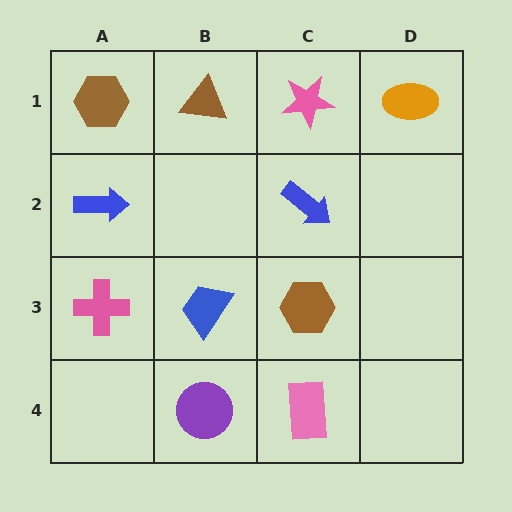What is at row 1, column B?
A brown triangle.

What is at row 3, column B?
A blue trapezoid.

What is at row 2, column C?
A blue arrow.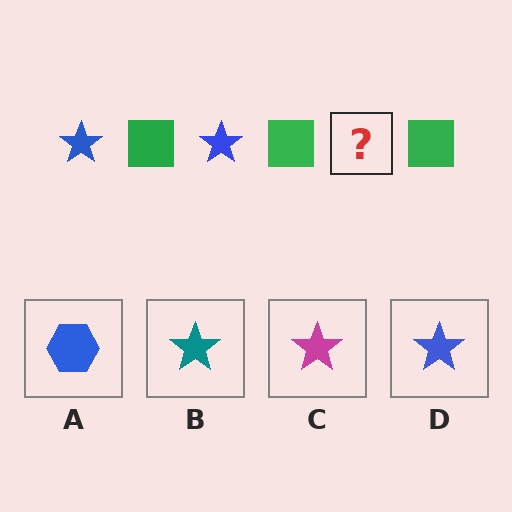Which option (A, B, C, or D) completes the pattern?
D.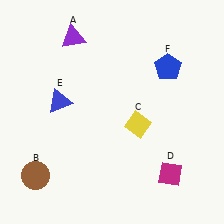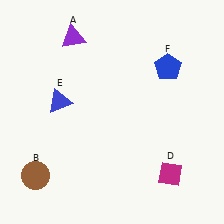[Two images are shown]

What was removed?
The yellow diamond (C) was removed in Image 2.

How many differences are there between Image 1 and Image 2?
There is 1 difference between the two images.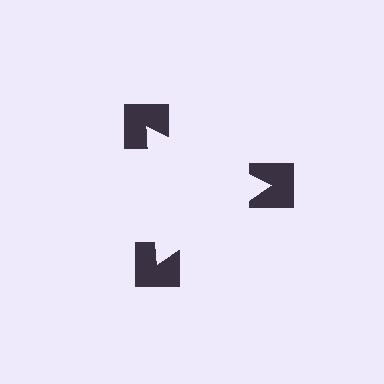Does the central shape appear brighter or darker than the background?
It typically appears slightly brighter than the background, even though no actual brightness change is drawn.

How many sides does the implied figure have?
3 sides.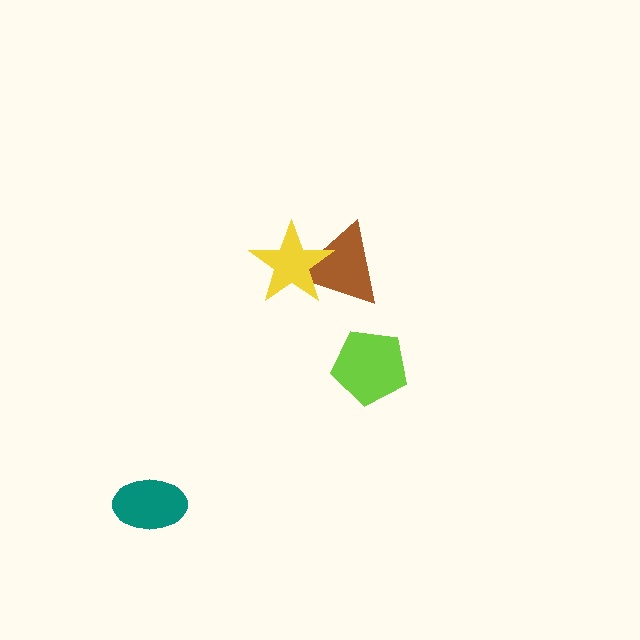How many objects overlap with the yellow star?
1 object overlaps with the yellow star.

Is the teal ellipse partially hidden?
No, no other shape covers it.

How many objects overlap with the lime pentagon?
0 objects overlap with the lime pentagon.